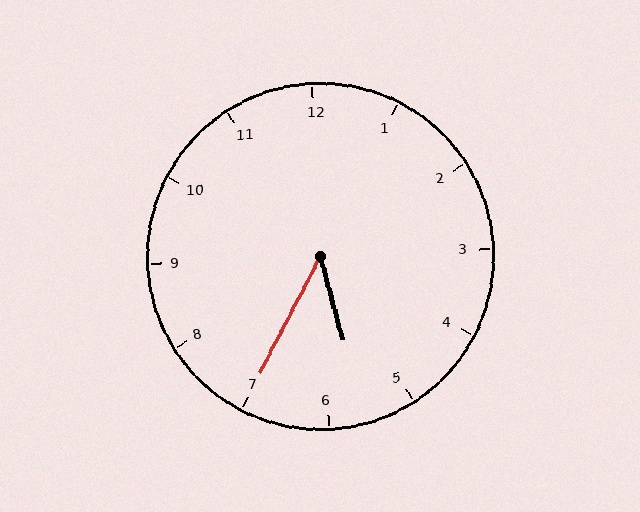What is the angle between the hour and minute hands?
Approximately 42 degrees.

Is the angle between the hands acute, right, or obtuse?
It is acute.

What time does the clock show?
5:35.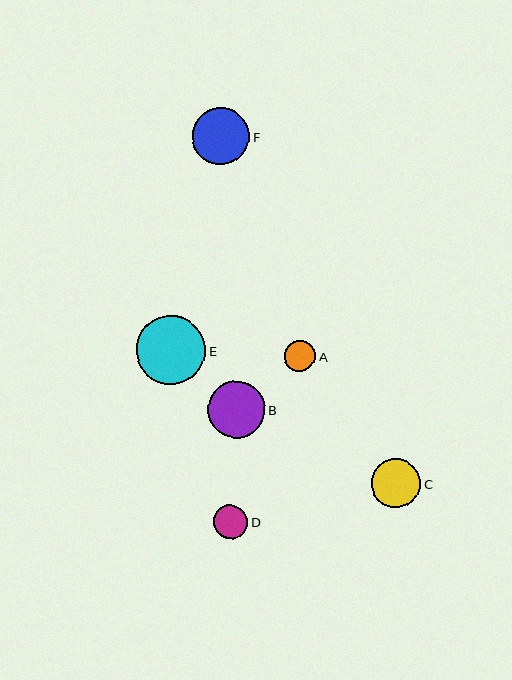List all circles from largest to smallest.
From largest to smallest: E, F, B, C, D, A.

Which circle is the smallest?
Circle A is the smallest with a size of approximately 32 pixels.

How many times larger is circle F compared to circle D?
Circle F is approximately 1.7 times the size of circle D.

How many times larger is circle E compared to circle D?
Circle E is approximately 2.0 times the size of circle D.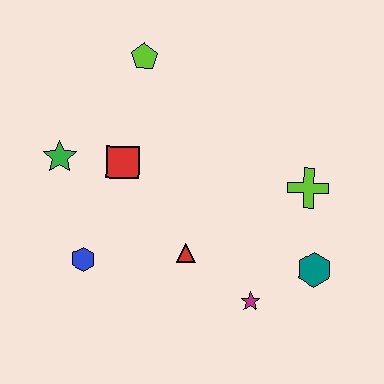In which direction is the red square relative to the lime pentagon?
The red square is below the lime pentagon.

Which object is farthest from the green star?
The teal hexagon is farthest from the green star.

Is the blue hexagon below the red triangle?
Yes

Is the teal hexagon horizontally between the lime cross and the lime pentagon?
No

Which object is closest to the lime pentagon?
The red square is closest to the lime pentagon.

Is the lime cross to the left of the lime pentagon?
No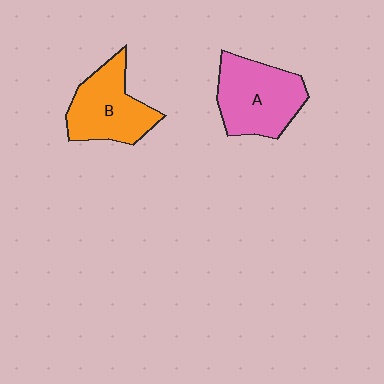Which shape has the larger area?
Shape A (pink).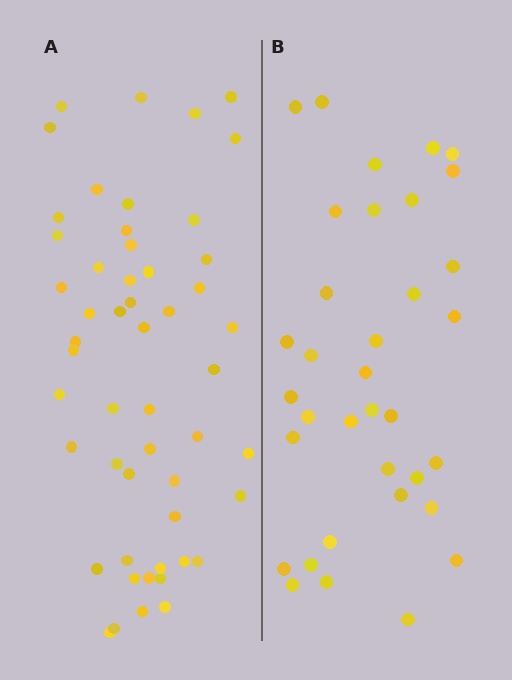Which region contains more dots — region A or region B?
Region A (the left region) has more dots.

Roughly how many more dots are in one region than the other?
Region A has approximately 15 more dots than region B.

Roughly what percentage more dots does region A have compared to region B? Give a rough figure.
About 50% more.